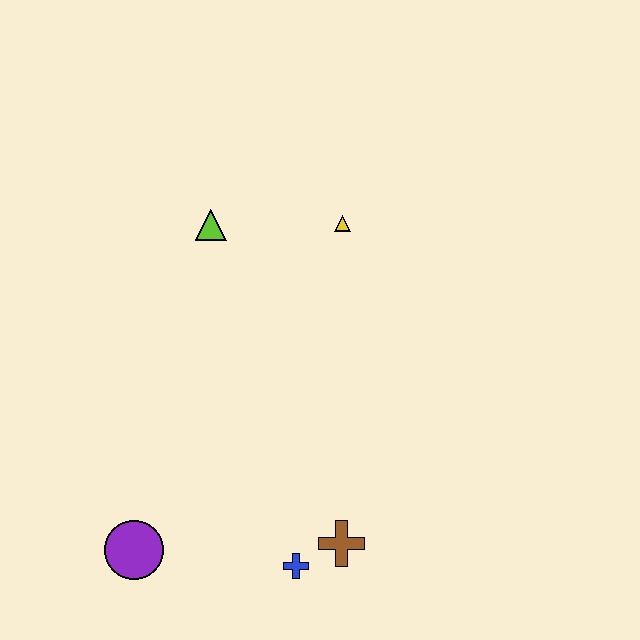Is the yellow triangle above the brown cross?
Yes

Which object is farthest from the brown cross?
The lime triangle is farthest from the brown cross.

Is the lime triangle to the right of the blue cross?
No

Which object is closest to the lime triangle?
The yellow triangle is closest to the lime triangle.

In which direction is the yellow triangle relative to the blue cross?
The yellow triangle is above the blue cross.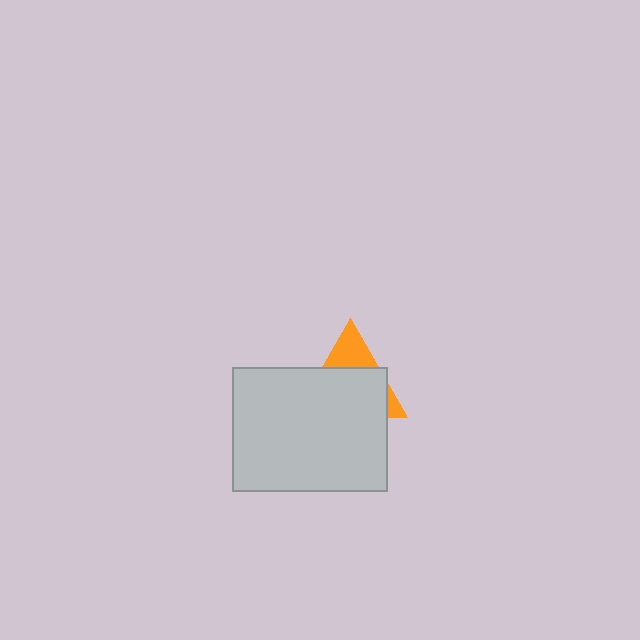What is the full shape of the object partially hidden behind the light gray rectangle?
The partially hidden object is an orange triangle.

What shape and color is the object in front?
The object in front is a light gray rectangle.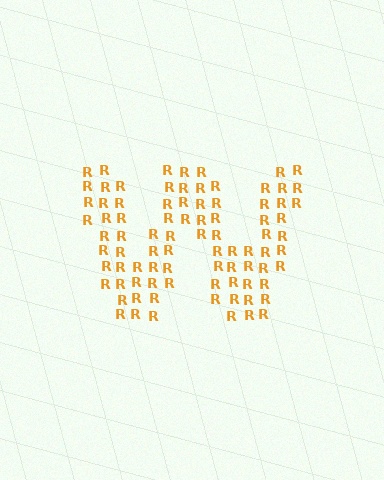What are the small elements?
The small elements are letter R's.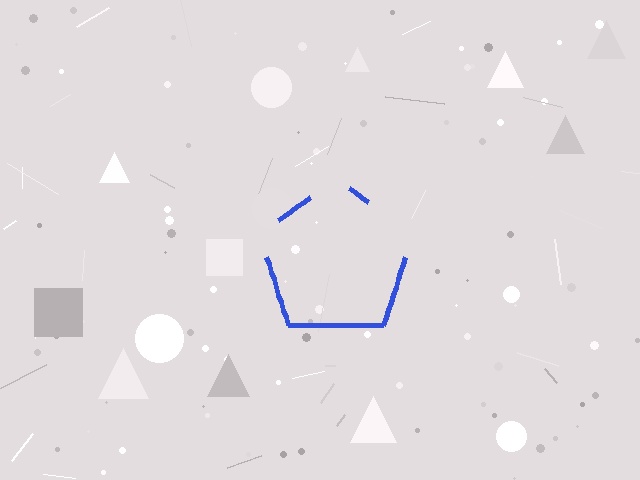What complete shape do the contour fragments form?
The contour fragments form a pentagon.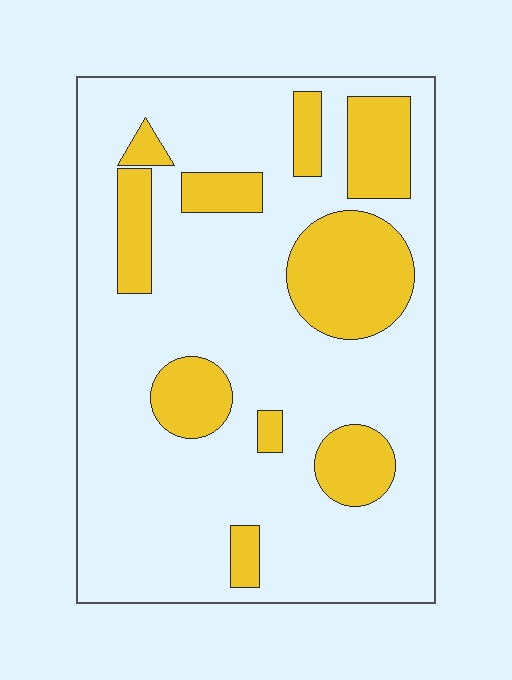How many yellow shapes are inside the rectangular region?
10.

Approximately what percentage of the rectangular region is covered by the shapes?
Approximately 25%.